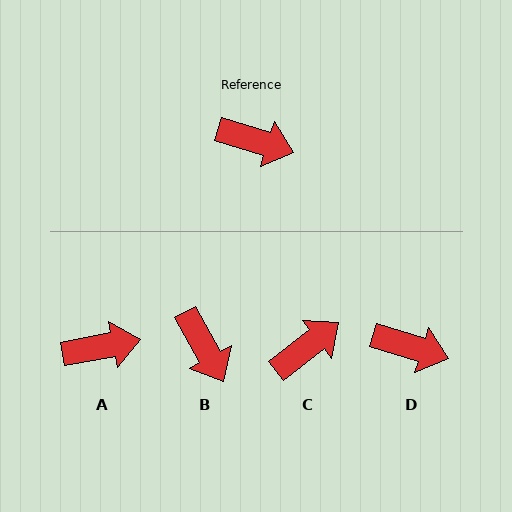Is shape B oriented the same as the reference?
No, it is off by about 44 degrees.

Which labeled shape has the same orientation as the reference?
D.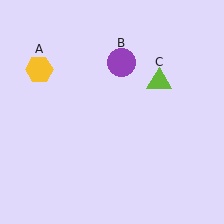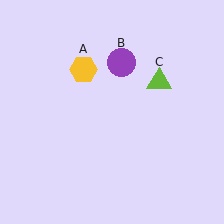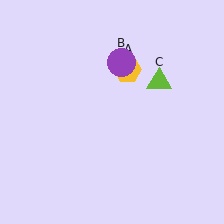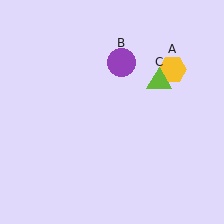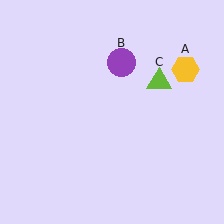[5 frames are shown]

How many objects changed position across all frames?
1 object changed position: yellow hexagon (object A).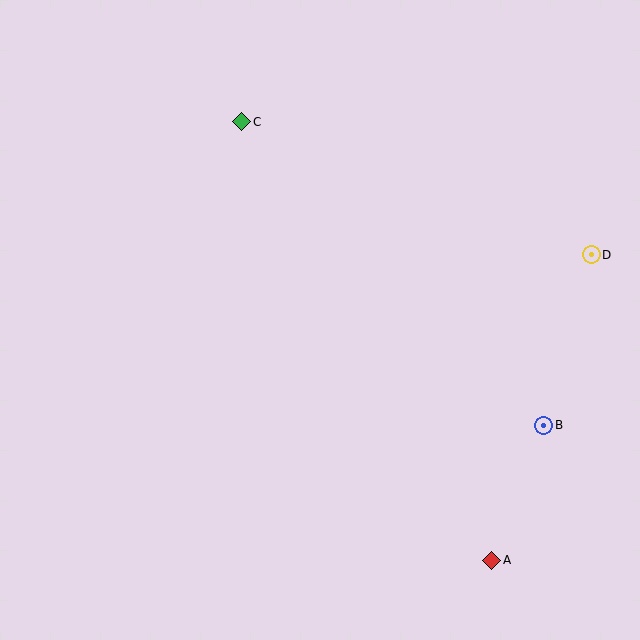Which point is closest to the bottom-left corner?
Point A is closest to the bottom-left corner.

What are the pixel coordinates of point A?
Point A is at (492, 560).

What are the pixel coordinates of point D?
Point D is at (591, 255).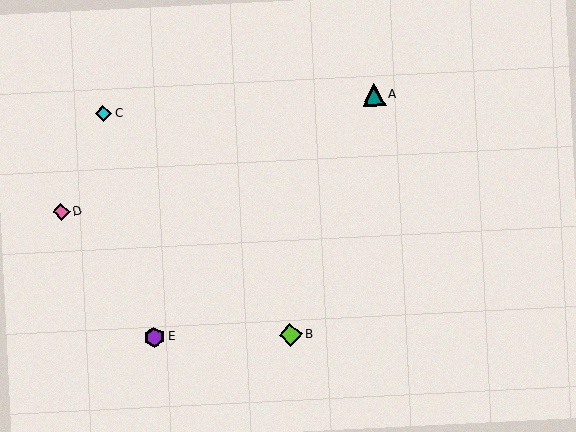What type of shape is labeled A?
Shape A is a teal triangle.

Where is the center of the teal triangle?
The center of the teal triangle is at (374, 94).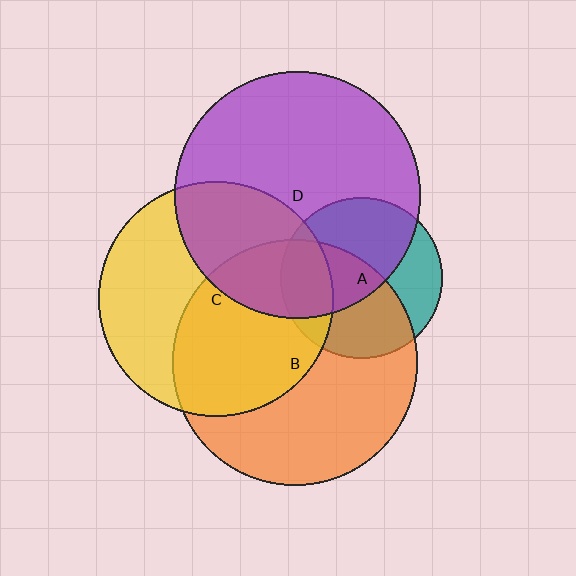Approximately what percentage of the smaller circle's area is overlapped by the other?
Approximately 20%.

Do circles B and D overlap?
Yes.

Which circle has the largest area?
Circle D (purple).